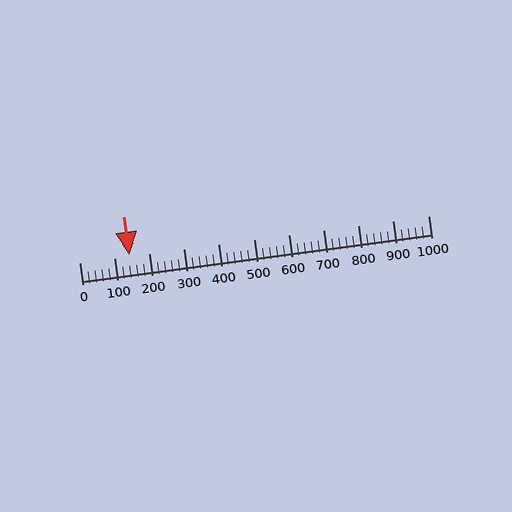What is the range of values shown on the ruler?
The ruler shows values from 0 to 1000.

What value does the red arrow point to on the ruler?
The red arrow points to approximately 145.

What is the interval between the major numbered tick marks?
The major tick marks are spaced 100 units apart.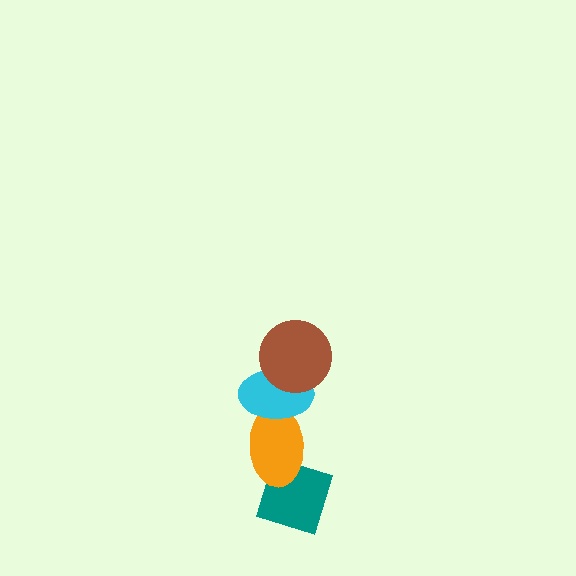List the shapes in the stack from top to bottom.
From top to bottom: the brown circle, the cyan ellipse, the orange ellipse, the teal diamond.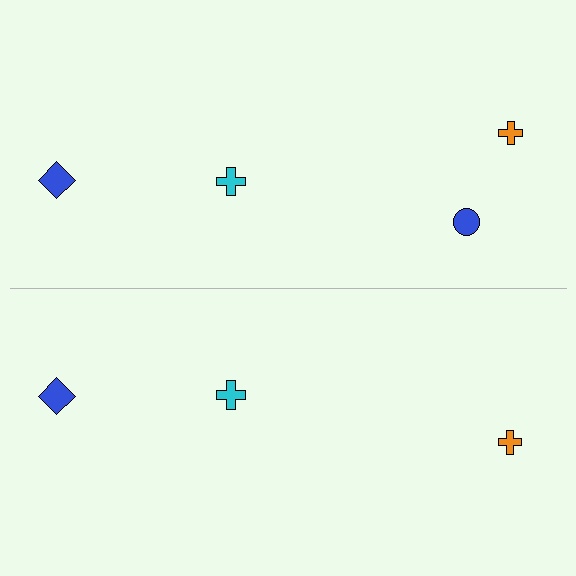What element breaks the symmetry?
A blue circle is missing from the bottom side.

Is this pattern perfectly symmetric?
No, the pattern is not perfectly symmetric. A blue circle is missing from the bottom side.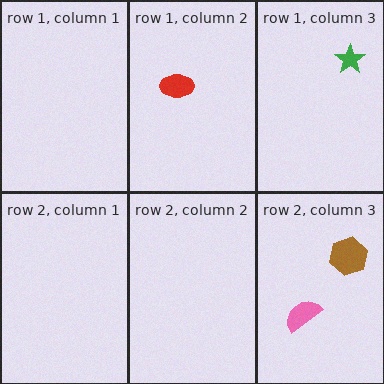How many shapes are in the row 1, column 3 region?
1.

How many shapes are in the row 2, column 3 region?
2.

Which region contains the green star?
The row 1, column 3 region.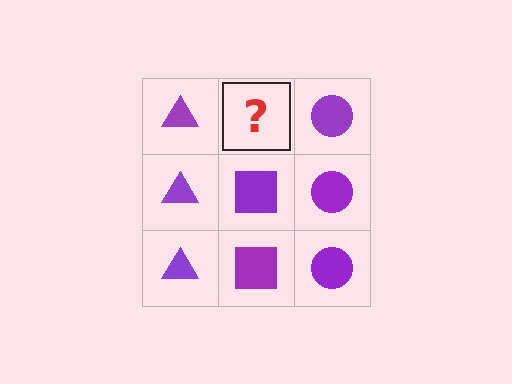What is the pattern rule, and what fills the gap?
The rule is that each column has a consistent shape. The gap should be filled with a purple square.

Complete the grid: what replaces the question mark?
The question mark should be replaced with a purple square.